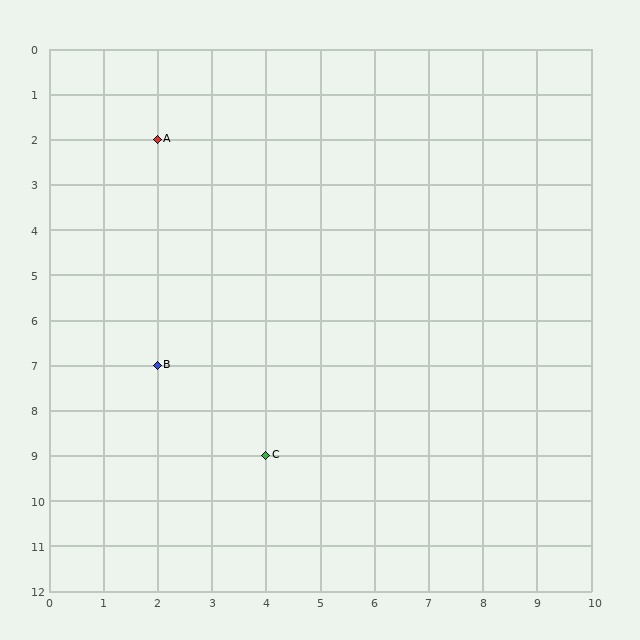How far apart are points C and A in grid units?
Points C and A are 2 columns and 7 rows apart (about 7.3 grid units diagonally).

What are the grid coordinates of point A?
Point A is at grid coordinates (2, 2).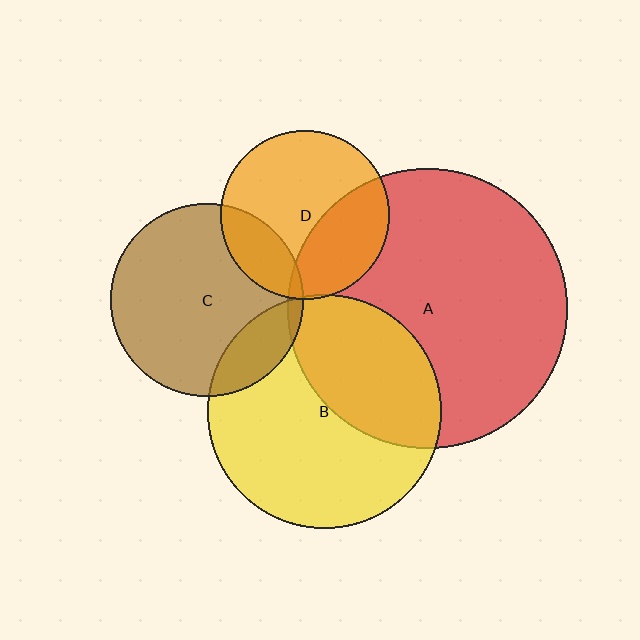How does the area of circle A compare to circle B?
Approximately 1.4 times.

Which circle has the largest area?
Circle A (red).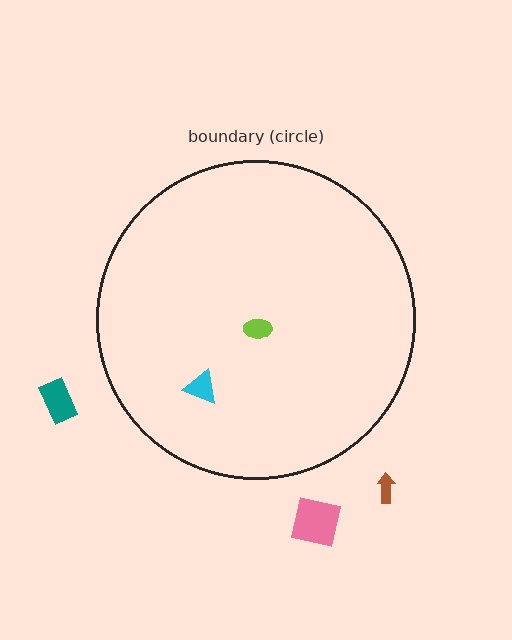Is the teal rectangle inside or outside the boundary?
Outside.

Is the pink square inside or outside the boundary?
Outside.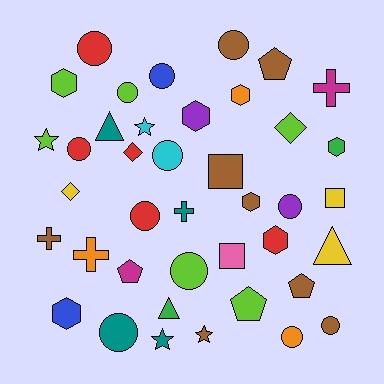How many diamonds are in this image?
There are 3 diamonds.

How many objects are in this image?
There are 40 objects.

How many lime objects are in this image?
There are 6 lime objects.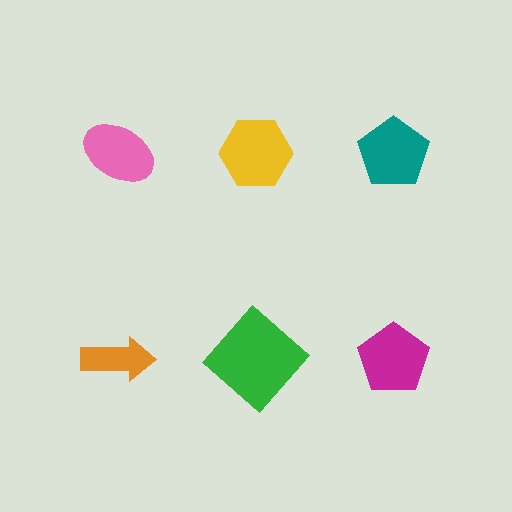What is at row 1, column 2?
A yellow hexagon.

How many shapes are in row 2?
3 shapes.